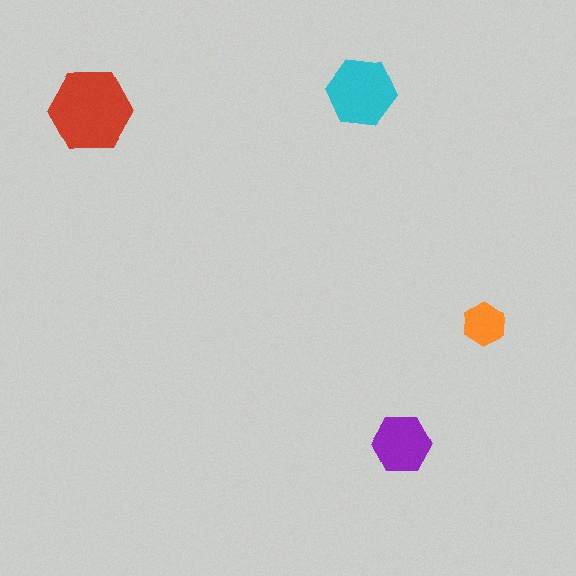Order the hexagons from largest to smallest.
the red one, the cyan one, the purple one, the orange one.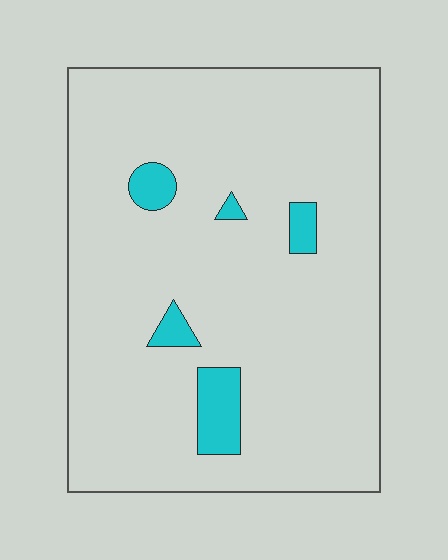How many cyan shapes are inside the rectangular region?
5.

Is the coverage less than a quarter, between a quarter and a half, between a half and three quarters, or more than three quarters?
Less than a quarter.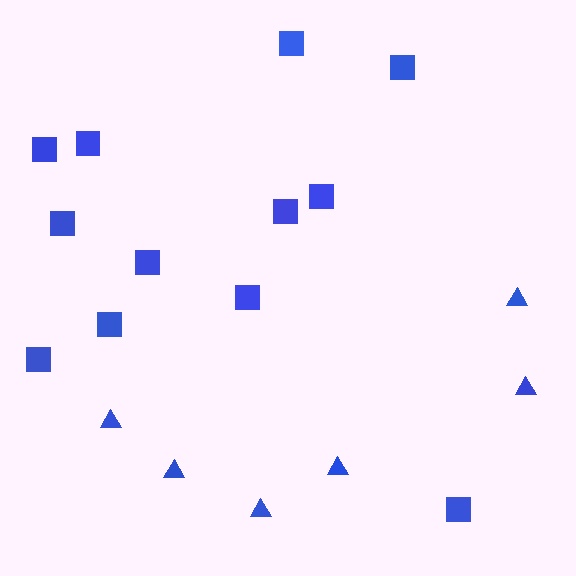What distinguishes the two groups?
There are 2 groups: one group of triangles (6) and one group of squares (12).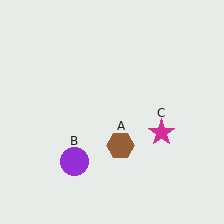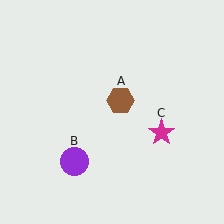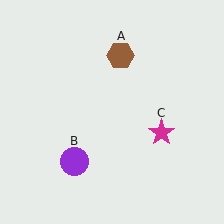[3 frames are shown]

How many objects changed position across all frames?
1 object changed position: brown hexagon (object A).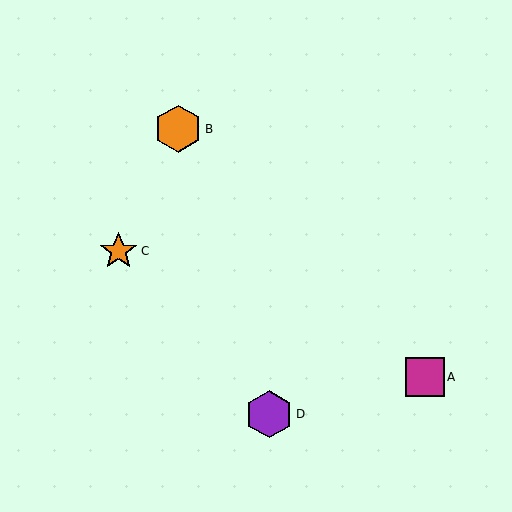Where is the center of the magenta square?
The center of the magenta square is at (425, 377).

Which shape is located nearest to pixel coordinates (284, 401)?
The purple hexagon (labeled D) at (269, 414) is nearest to that location.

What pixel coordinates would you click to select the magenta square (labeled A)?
Click at (425, 377) to select the magenta square A.